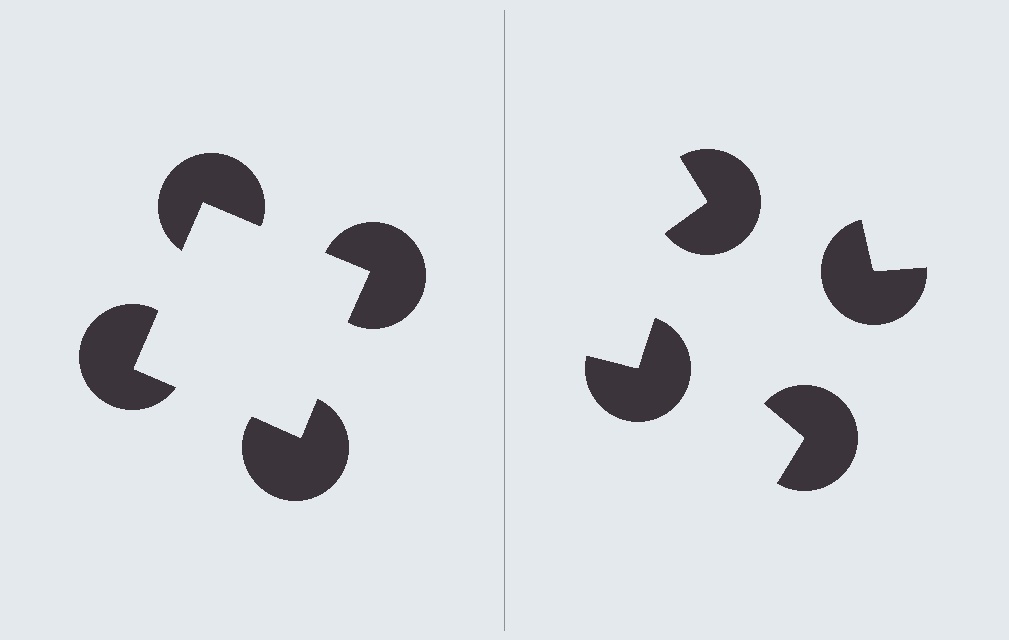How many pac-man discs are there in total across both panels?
8 — 4 on each side.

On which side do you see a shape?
An illusory square appears on the left side. On the right side the wedge cuts are rotated, so no coherent shape forms.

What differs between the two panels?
The pac-man discs are positioned identically on both sides; only the wedge orientations differ. On the left they align to a square; on the right they are misaligned.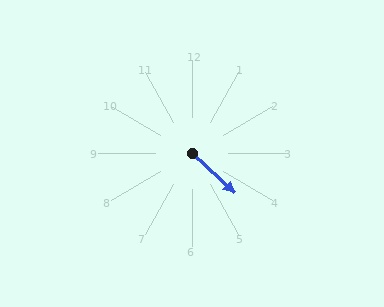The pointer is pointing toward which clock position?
Roughly 4 o'clock.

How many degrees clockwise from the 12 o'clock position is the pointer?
Approximately 133 degrees.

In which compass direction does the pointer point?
Southeast.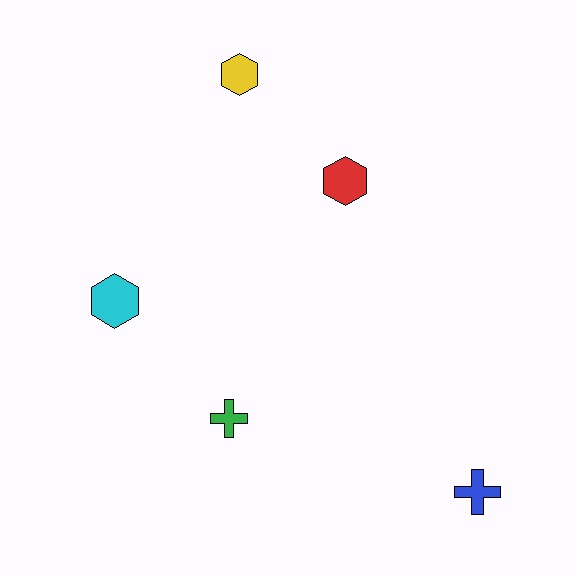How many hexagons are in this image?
There are 3 hexagons.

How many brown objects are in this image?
There are no brown objects.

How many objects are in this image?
There are 5 objects.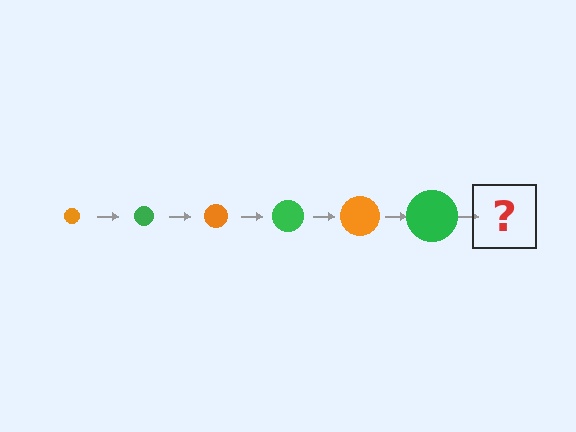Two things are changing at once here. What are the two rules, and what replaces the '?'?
The two rules are that the circle grows larger each step and the color cycles through orange and green. The '?' should be an orange circle, larger than the previous one.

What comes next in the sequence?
The next element should be an orange circle, larger than the previous one.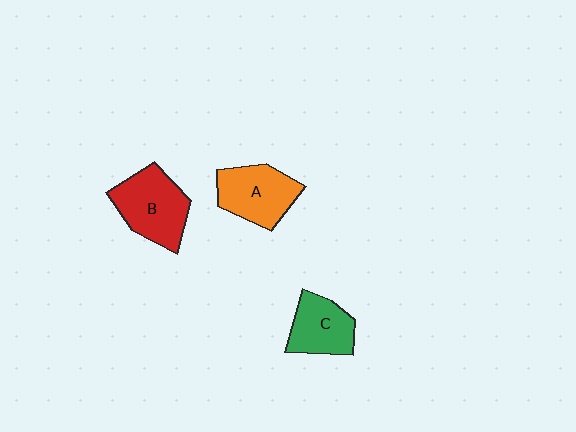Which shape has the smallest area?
Shape C (green).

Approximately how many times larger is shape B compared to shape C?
Approximately 1.3 times.